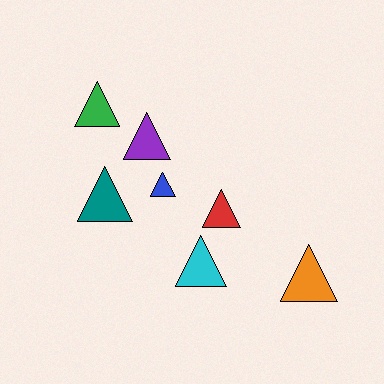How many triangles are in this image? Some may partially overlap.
There are 7 triangles.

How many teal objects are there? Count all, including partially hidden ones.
There is 1 teal object.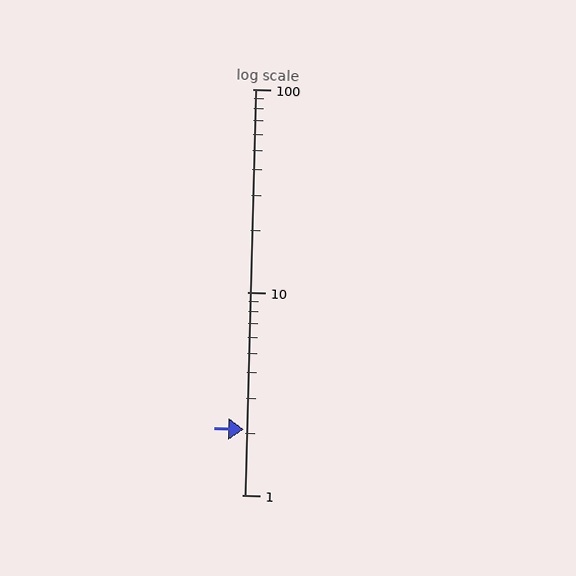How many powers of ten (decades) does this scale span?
The scale spans 2 decades, from 1 to 100.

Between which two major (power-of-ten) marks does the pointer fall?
The pointer is between 1 and 10.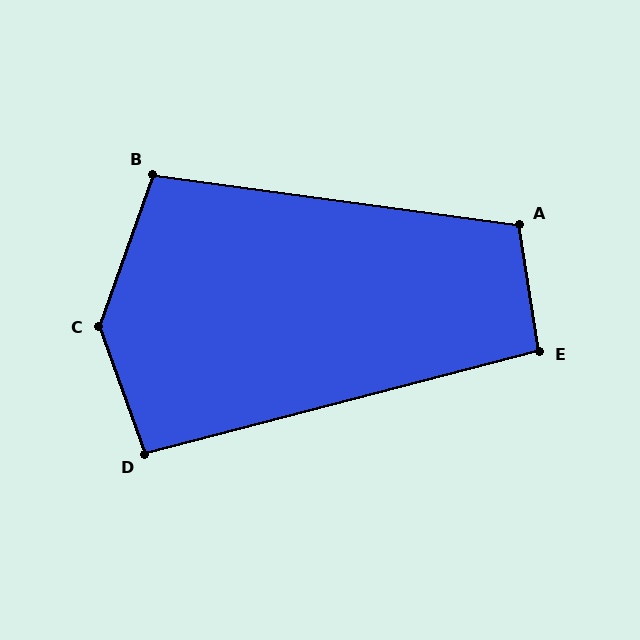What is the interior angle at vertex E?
Approximately 96 degrees (obtuse).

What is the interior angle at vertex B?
Approximately 102 degrees (obtuse).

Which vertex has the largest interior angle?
C, at approximately 141 degrees.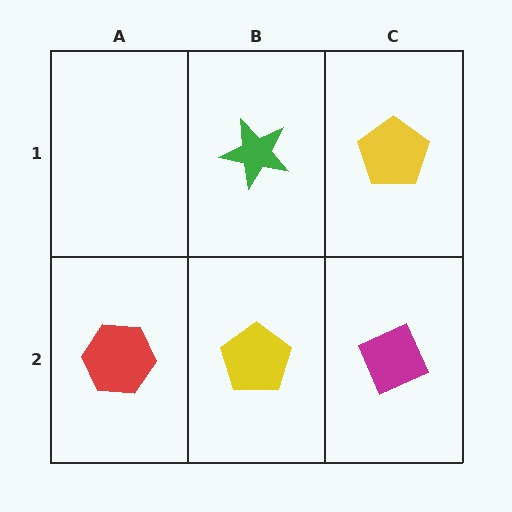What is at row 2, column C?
A magenta diamond.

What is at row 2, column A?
A red hexagon.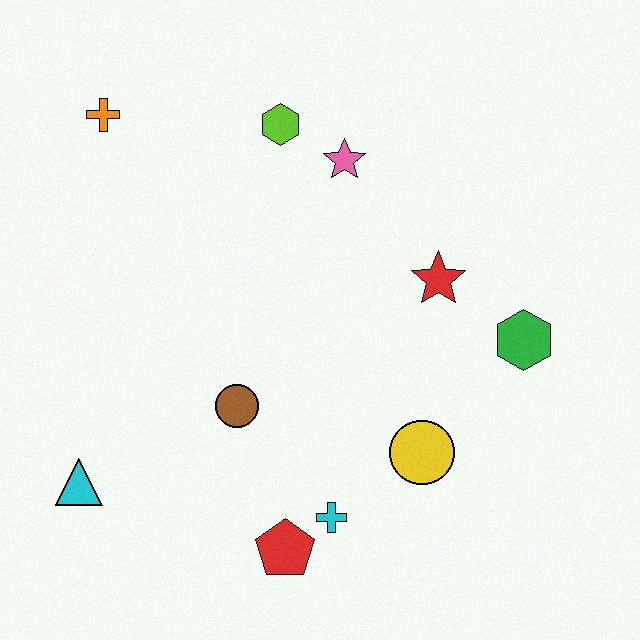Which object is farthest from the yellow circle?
The orange cross is farthest from the yellow circle.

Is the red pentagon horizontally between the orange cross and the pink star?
Yes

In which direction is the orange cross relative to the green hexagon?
The orange cross is to the left of the green hexagon.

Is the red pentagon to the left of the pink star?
Yes